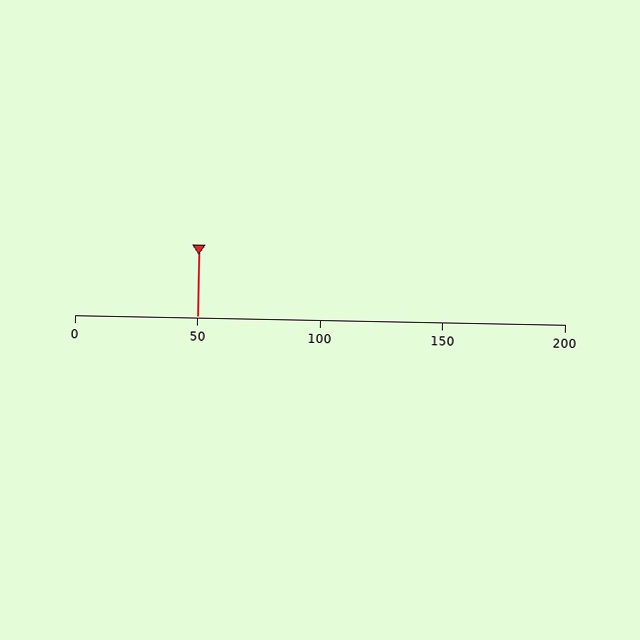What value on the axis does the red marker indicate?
The marker indicates approximately 50.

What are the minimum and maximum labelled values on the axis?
The axis runs from 0 to 200.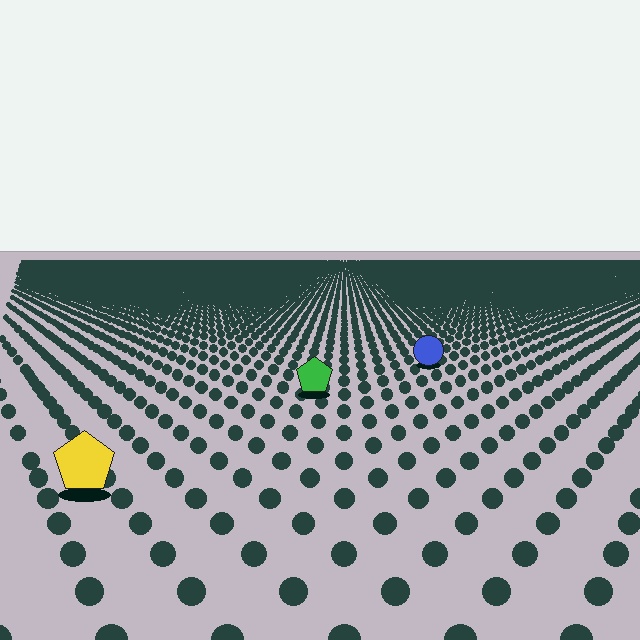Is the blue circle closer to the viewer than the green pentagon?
No. The green pentagon is closer — you can tell from the texture gradient: the ground texture is coarser near it.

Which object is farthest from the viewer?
The blue circle is farthest from the viewer. It appears smaller and the ground texture around it is denser.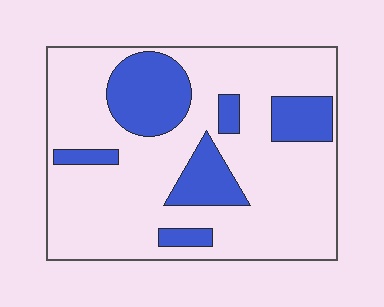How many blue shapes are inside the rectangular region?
6.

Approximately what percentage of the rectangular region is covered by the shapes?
Approximately 25%.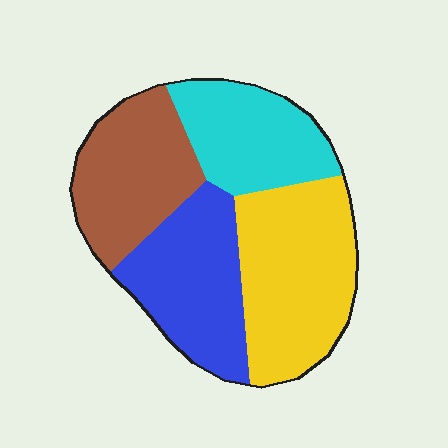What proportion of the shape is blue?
Blue covers 25% of the shape.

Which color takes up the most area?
Yellow, at roughly 30%.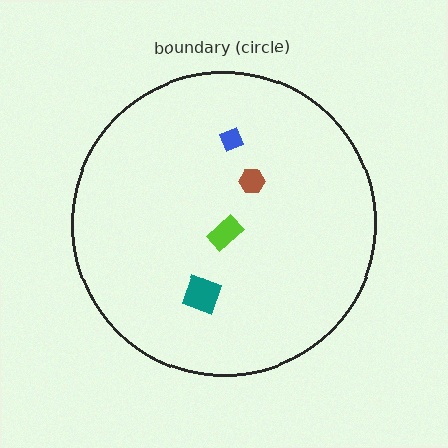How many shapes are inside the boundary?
4 inside, 0 outside.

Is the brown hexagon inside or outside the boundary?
Inside.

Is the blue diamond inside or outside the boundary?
Inside.